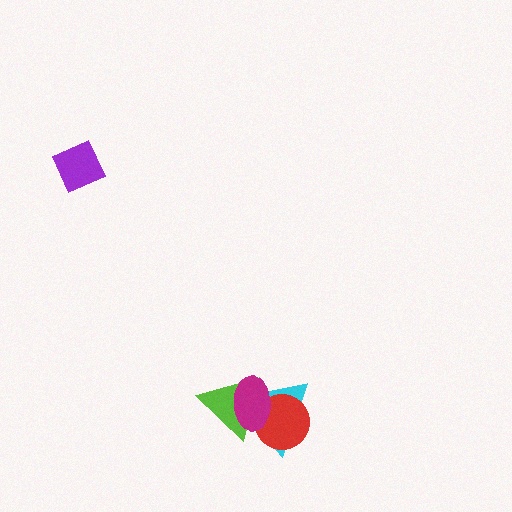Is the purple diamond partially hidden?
No, no other shape covers it.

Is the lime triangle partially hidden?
Yes, it is partially covered by another shape.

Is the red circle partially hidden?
Yes, it is partially covered by another shape.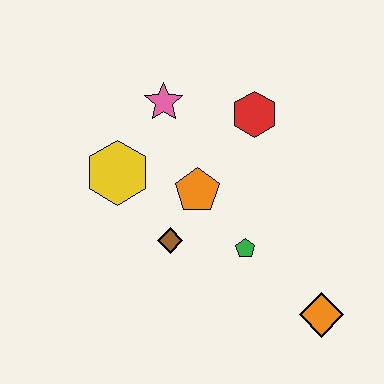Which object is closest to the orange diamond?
The green pentagon is closest to the orange diamond.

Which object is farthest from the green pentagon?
The pink star is farthest from the green pentagon.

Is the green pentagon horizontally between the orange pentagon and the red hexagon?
Yes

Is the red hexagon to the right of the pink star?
Yes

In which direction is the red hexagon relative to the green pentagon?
The red hexagon is above the green pentagon.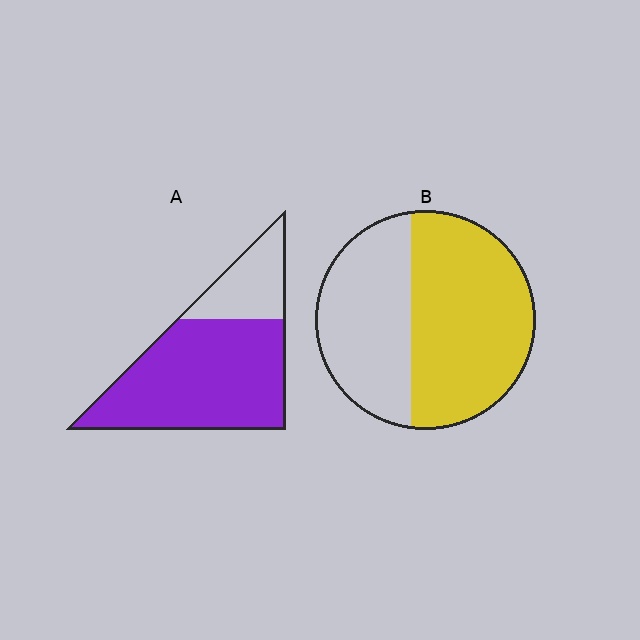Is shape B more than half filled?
Yes.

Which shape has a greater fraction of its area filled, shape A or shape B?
Shape A.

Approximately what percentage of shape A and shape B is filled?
A is approximately 75% and B is approximately 60%.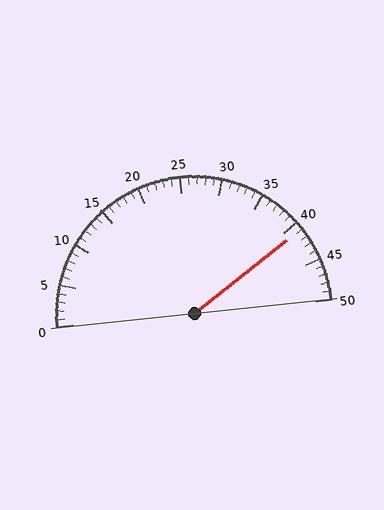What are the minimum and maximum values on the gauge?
The gauge ranges from 0 to 50.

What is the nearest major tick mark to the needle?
The nearest major tick mark is 40.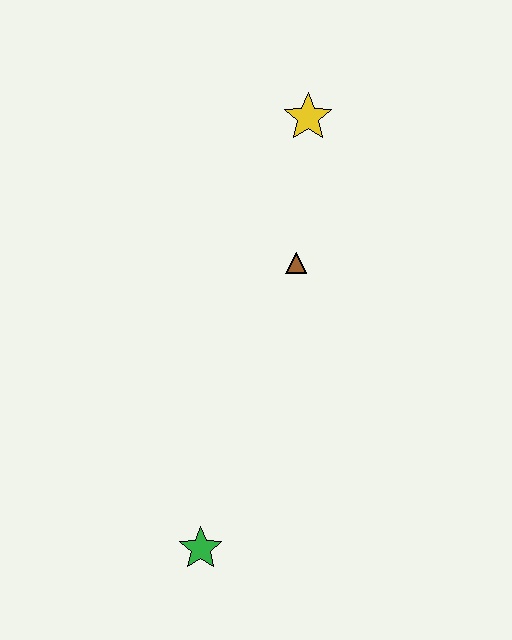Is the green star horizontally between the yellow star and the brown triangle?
No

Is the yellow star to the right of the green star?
Yes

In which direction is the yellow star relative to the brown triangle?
The yellow star is above the brown triangle.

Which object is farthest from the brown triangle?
The green star is farthest from the brown triangle.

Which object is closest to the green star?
The brown triangle is closest to the green star.